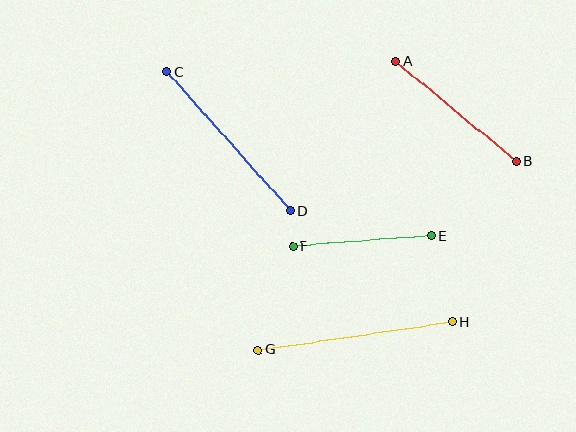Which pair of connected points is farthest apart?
Points G and H are farthest apart.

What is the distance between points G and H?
The distance is approximately 196 pixels.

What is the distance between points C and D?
The distance is approximately 186 pixels.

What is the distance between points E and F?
The distance is approximately 139 pixels.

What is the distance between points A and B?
The distance is approximately 156 pixels.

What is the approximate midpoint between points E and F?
The midpoint is at approximately (362, 241) pixels.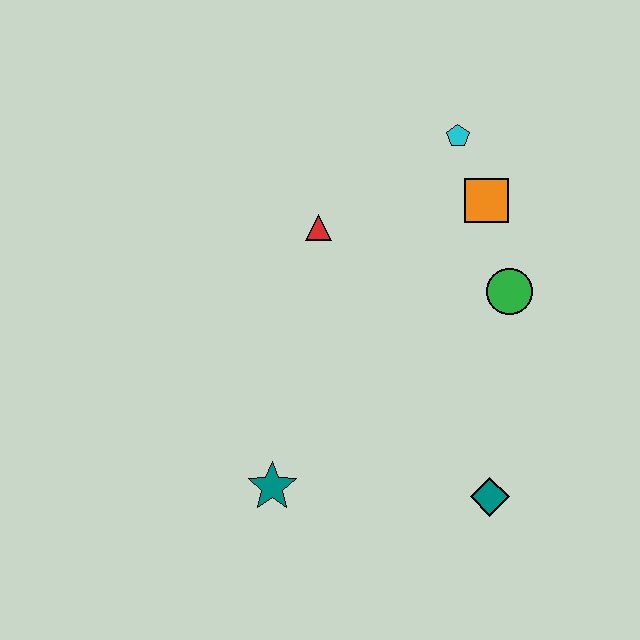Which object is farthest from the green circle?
The teal star is farthest from the green circle.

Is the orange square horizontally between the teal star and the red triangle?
No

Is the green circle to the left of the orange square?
No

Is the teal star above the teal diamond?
Yes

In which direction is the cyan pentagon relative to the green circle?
The cyan pentagon is above the green circle.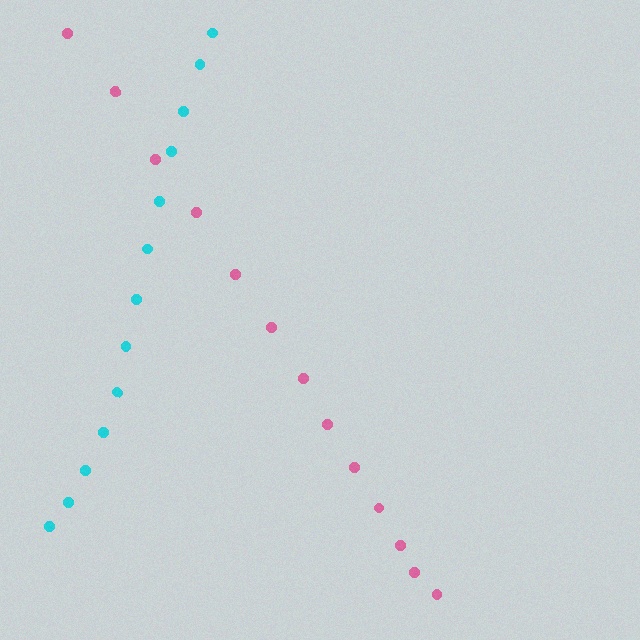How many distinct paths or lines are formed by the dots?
There are 2 distinct paths.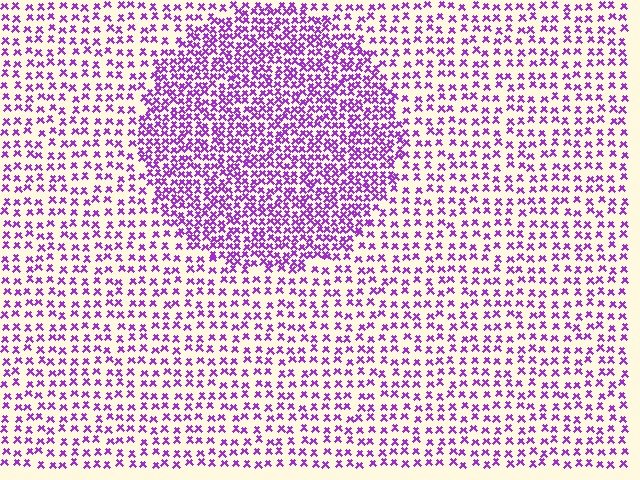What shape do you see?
I see a circle.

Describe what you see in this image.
The image contains small purple elements arranged at two different densities. A circle-shaped region is visible where the elements are more densely packed than the surrounding area.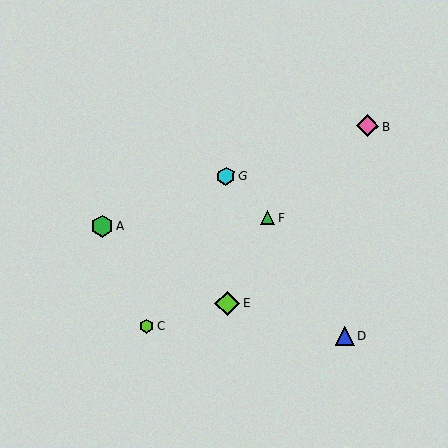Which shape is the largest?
The lime diamond (labeled E) is the largest.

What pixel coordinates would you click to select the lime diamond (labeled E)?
Click at (228, 304) to select the lime diamond E.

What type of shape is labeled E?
Shape E is a lime diamond.